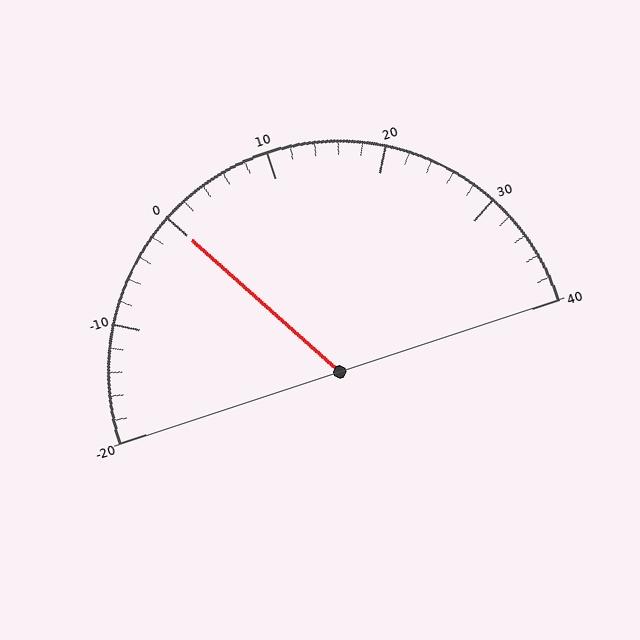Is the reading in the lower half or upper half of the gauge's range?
The reading is in the lower half of the range (-20 to 40).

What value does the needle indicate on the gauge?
The needle indicates approximately 0.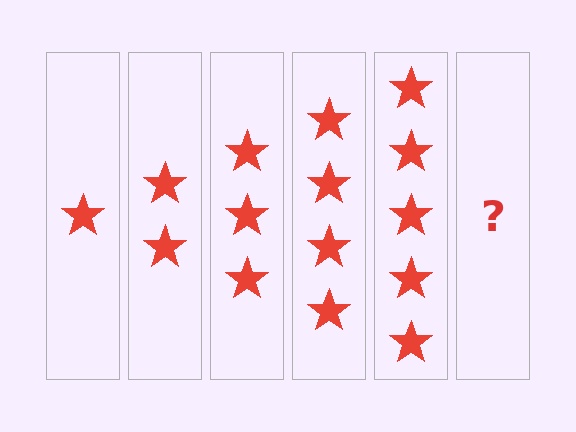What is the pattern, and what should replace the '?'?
The pattern is that each step adds one more star. The '?' should be 6 stars.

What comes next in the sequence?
The next element should be 6 stars.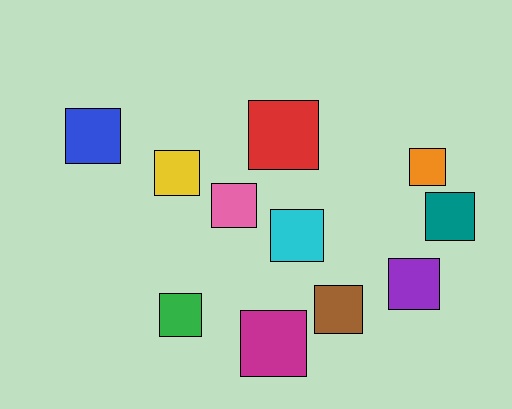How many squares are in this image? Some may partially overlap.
There are 11 squares.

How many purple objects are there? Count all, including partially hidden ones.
There is 1 purple object.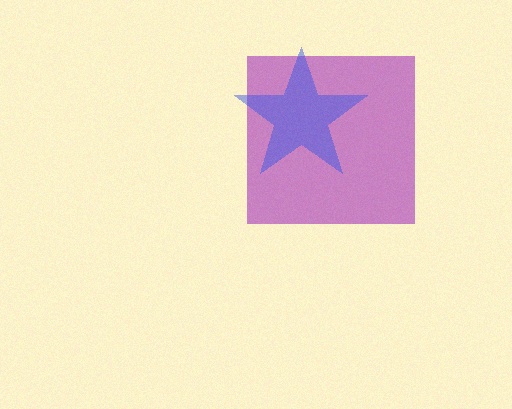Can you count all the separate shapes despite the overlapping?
Yes, there are 2 separate shapes.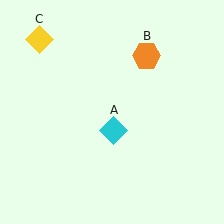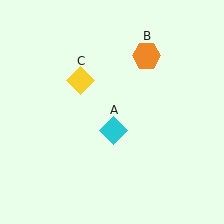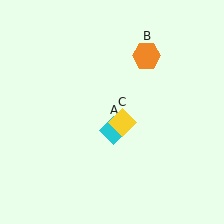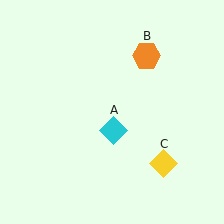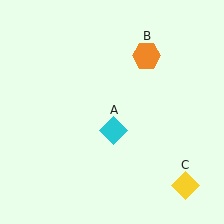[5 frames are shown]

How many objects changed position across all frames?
1 object changed position: yellow diamond (object C).